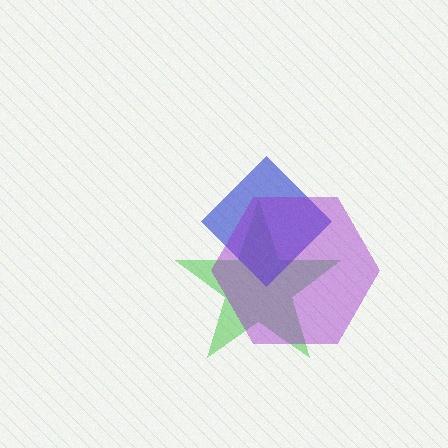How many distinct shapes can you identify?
There are 3 distinct shapes: a green star, a blue diamond, a purple hexagon.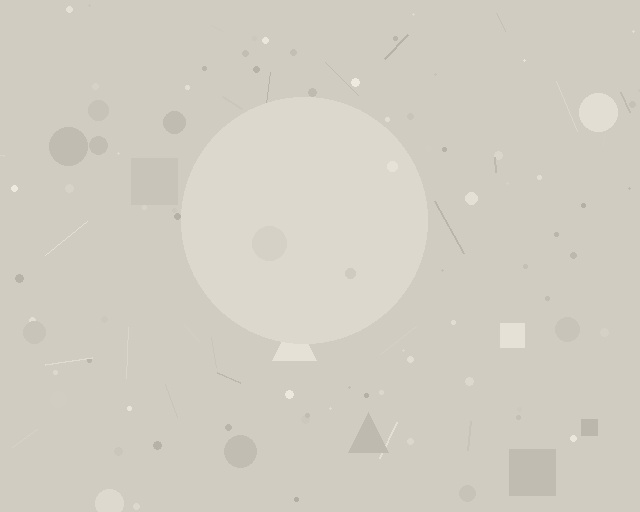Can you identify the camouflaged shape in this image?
The camouflaged shape is a circle.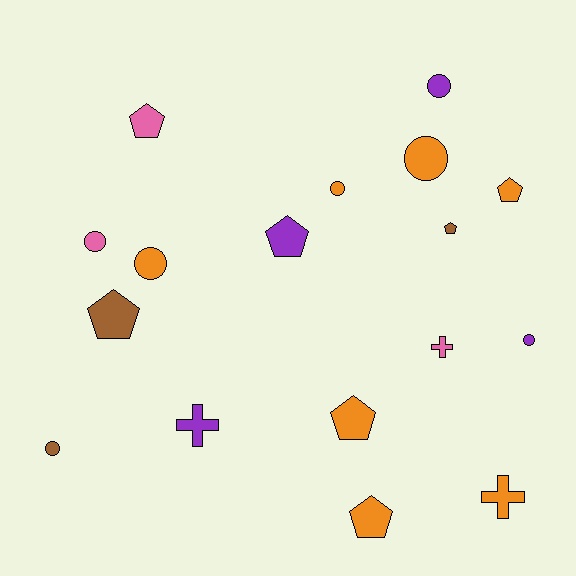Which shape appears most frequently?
Pentagon, with 7 objects.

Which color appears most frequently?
Orange, with 7 objects.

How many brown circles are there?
There is 1 brown circle.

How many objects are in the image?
There are 17 objects.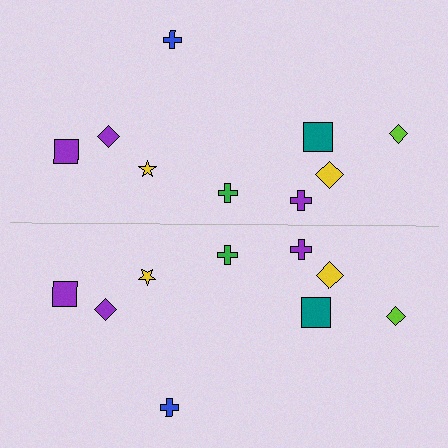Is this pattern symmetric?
Yes, this pattern has bilateral (reflection) symmetry.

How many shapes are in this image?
There are 18 shapes in this image.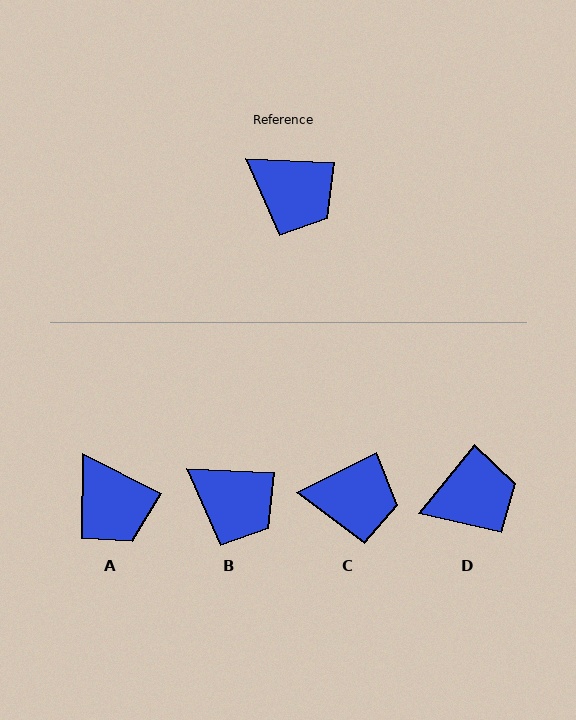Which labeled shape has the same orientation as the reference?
B.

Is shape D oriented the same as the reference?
No, it is off by about 53 degrees.